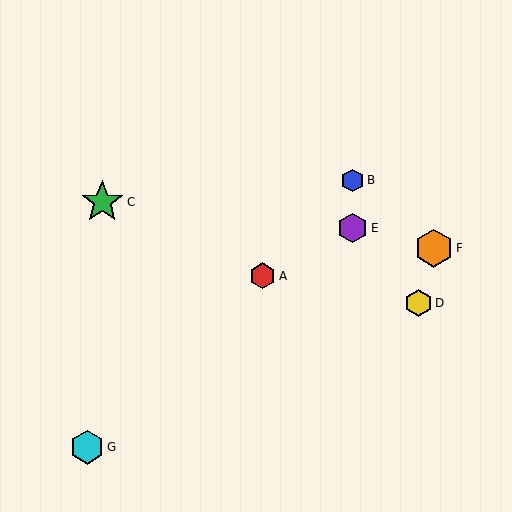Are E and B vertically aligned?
Yes, both are at x≈353.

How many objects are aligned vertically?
2 objects (B, E) are aligned vertically.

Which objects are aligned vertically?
Objects B, E are aligned vertically.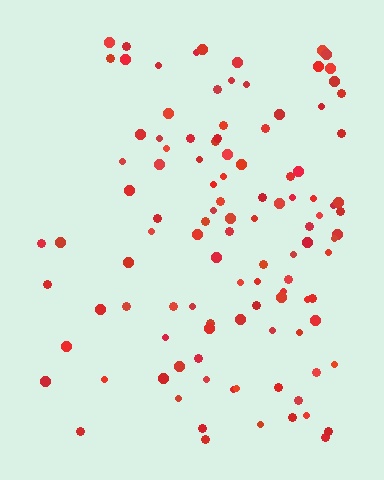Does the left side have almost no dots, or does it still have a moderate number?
Still a moderate number, just noticeably fewer than the right.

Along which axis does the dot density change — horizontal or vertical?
Horizontal.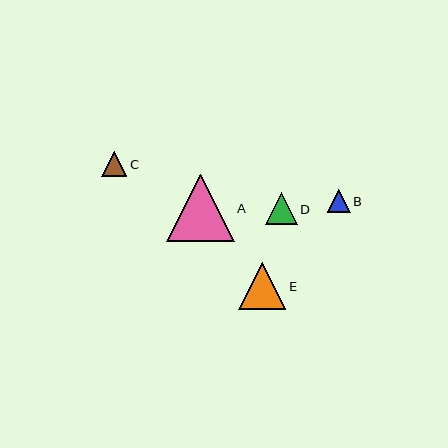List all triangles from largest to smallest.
From largest to smallest: A, E, D, C, B.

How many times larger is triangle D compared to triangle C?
Triangle D is approximately 1.3 times the size of triangle C.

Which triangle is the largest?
Triangle A is the largest with a size of approximately 67 pixels.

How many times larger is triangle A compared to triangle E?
Triangle A is approximately 1.4 times the size of triangle E.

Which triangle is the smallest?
Triangle B is the smallest with a size of approximately 23 pixels.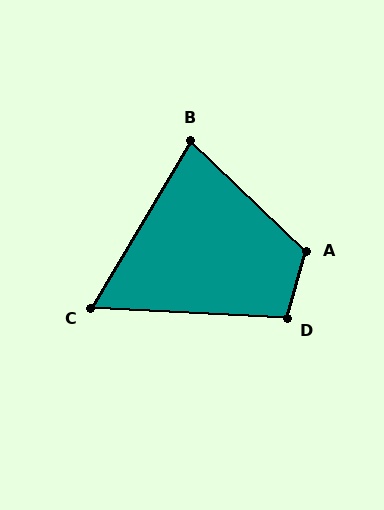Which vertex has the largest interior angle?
A, at approximately 118 degrees.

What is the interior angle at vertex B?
Approximately 77 degrees (acute).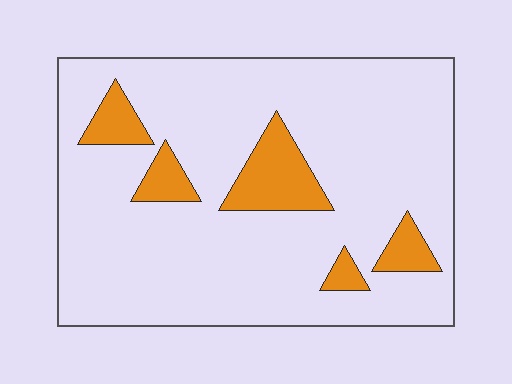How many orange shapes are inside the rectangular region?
5.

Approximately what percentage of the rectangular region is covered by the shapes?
Approximately 15%.